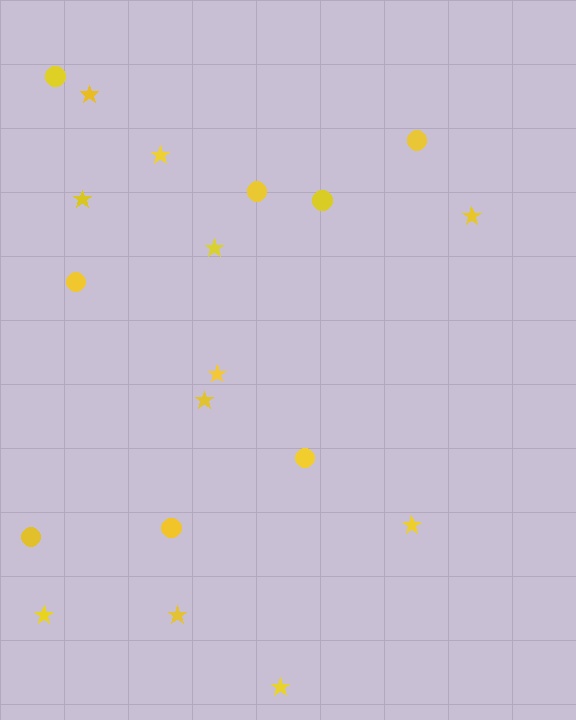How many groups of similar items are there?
There are 2 groups: one group of circles (8) and one group of stars (11).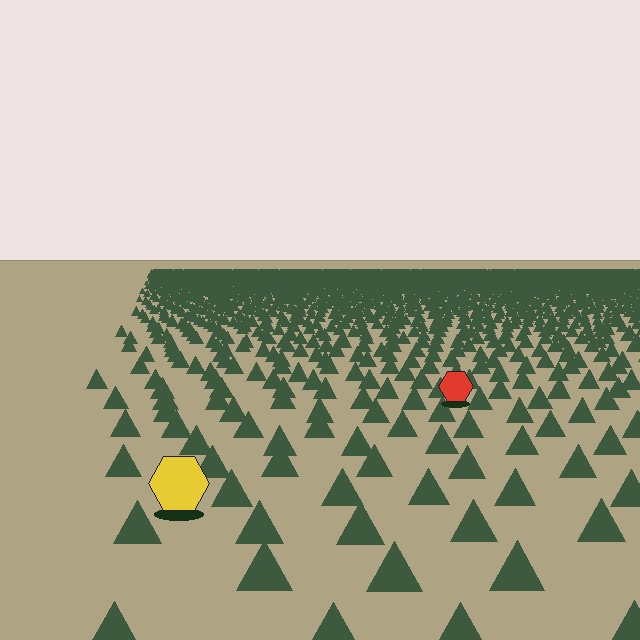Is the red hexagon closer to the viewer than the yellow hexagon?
No. The yellow hexagon is closer — you can tell from the texture gradient: the ground texture is coarser near it.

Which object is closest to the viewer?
The yellow hexagon is closest. The texture marks near it are larger and more spread out.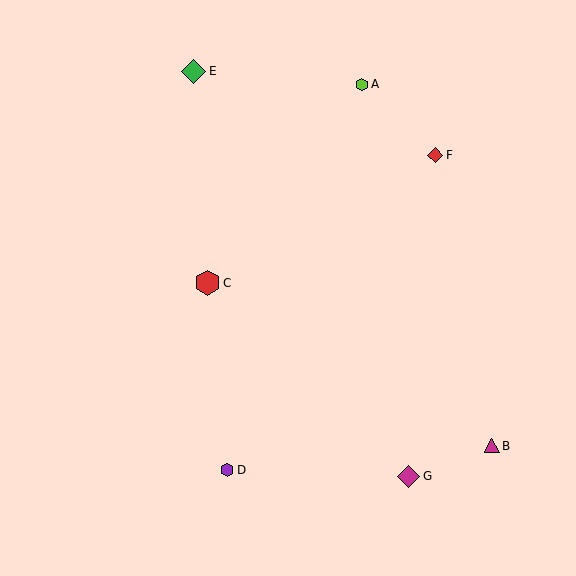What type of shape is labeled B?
Shape B is a magenta triangle.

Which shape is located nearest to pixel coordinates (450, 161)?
The red diamond (labeled F) at (435, 155) is nearest to that location.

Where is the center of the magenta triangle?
The center of the magenta triangle is at (492, 446).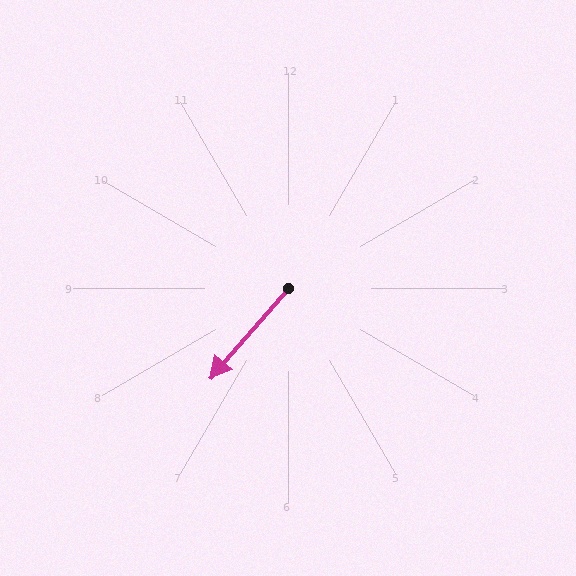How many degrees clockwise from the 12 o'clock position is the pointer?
Approximately 221 degrees.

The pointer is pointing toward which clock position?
Roughly 7 o'clock.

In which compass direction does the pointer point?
Southwest.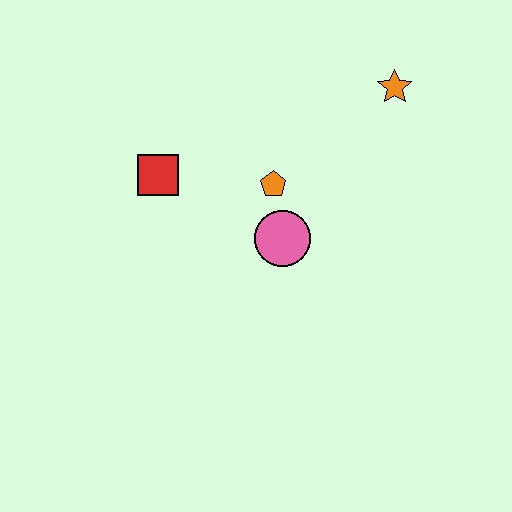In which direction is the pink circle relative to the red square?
The pink circle is to the right of the red square.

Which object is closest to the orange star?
The orange pentagon is closest to the orange star.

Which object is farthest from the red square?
The orange star is farthest from the red square.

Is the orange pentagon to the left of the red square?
No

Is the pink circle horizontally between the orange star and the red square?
Yes